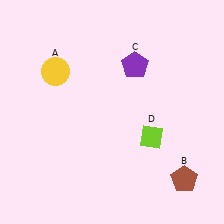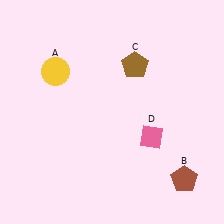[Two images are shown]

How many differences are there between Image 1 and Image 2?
There are 2 differences between the two images.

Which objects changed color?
C changed from purple to brown. D changed from lime to pink.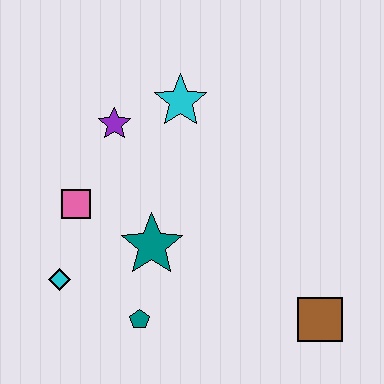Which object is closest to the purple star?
The cyan star is closest to the purple star.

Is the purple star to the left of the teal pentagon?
Yes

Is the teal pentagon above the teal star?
No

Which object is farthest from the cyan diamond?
The brown square is farthest from the cyan diamond.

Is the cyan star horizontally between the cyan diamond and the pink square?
No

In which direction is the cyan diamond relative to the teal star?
The cyan diamond is to the left of the teal star.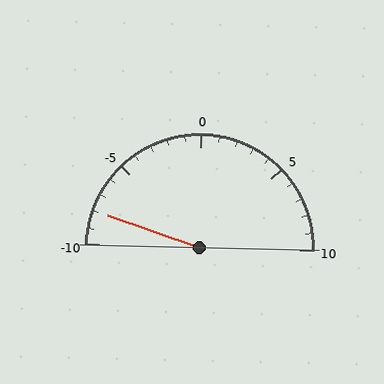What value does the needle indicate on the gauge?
The needle indicates approximately -8.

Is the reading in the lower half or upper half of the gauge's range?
The reading is in the lower half of the range (-10 to 10).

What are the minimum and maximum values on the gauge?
The gauge ranges from -10 to 10.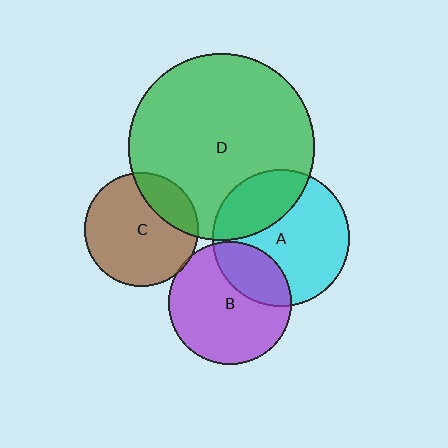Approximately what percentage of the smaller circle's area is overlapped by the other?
Approximately 30%.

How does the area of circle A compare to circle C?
Approximately 1.4 times.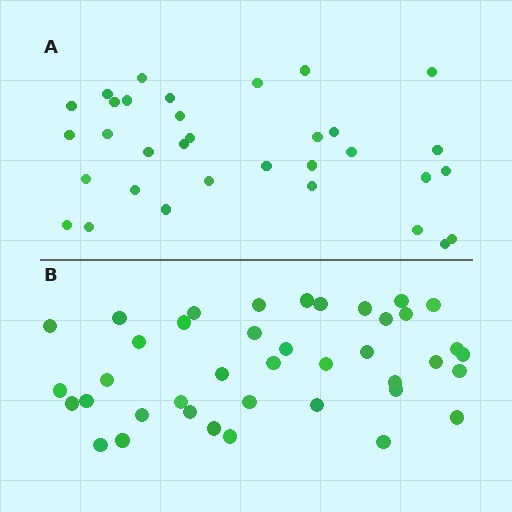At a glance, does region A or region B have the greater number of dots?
Region B (the bottom region) has more dots.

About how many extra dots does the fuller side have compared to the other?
Region B has roughly 8 or so more dots than region A.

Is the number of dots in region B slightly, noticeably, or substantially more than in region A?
Region B has only slightly more — the two regions are fairly close. The ratio is roughly 1.2 to 1.